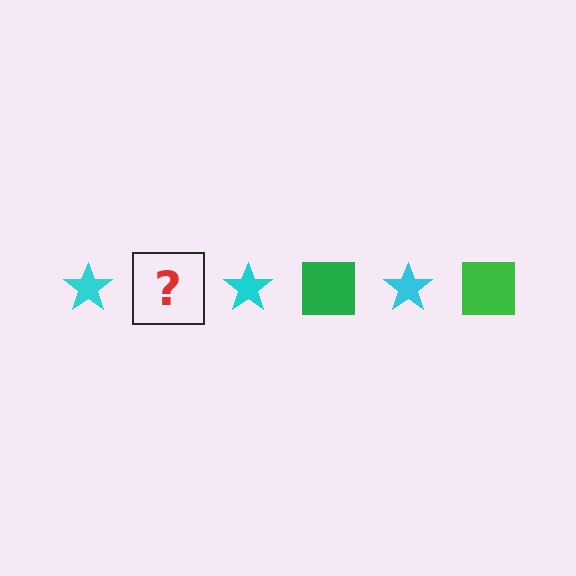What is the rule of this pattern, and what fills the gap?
The rule is that the pattern alternates between cyan star and green square. The gap should be filled with a green square.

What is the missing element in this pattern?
The missing element is a green square.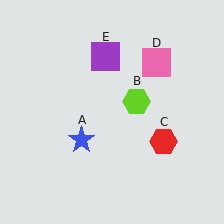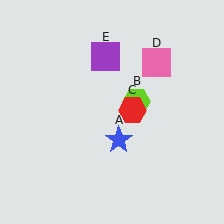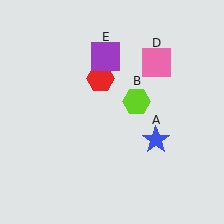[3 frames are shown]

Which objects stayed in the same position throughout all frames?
Lime hexagon (object B) and pink square (object D) and purple square (object E) remained stationary.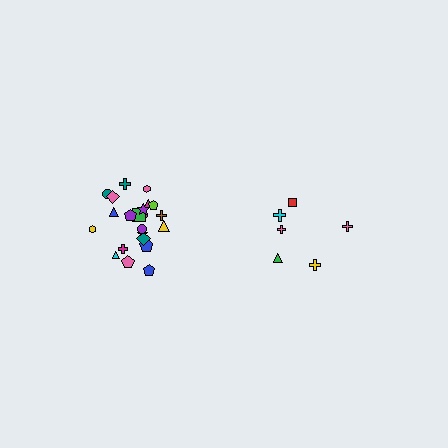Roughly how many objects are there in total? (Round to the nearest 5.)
Roughly 30 objects in total.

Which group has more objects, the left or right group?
The left group.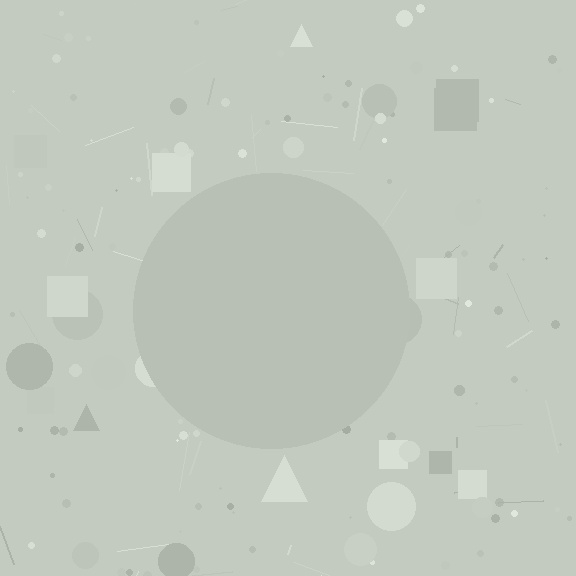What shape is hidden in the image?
A circle is hidden in the image.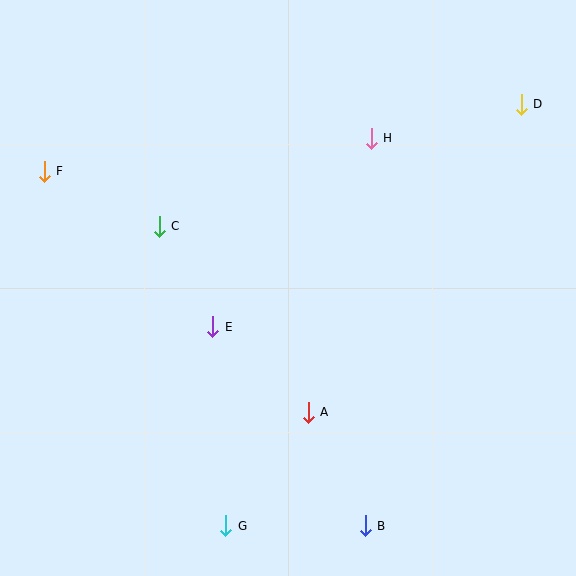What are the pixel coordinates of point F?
Point F is at (44, 171).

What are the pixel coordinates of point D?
Point D is at (521, 104).